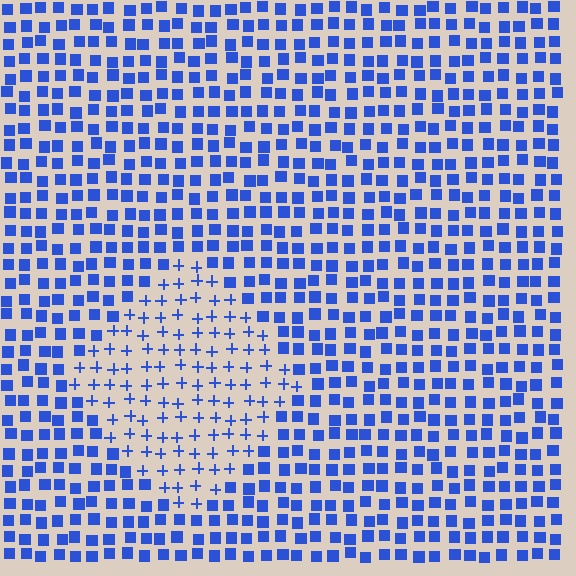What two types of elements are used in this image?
The image uses plus signs inside the diamond region and squares outside it.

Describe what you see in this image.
The image is filled with small blue elements arranged in a uniform grid. A diamond-shaped region contains plus signs, while the surrounding area contains squares. The boundary is defined purely by the change in element shape.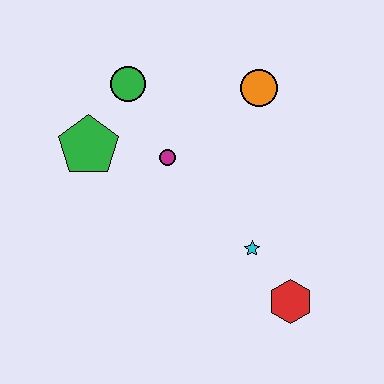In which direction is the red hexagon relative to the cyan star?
The red hexagon is below the cyan star.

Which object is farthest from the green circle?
The red hexagon is farthest from the green circle.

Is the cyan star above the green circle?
No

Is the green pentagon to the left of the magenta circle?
Yes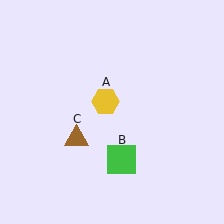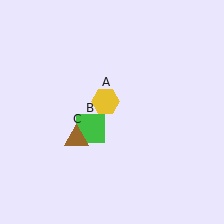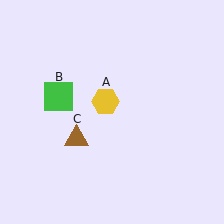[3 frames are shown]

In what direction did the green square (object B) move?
The green square (object B) moved up and to the left.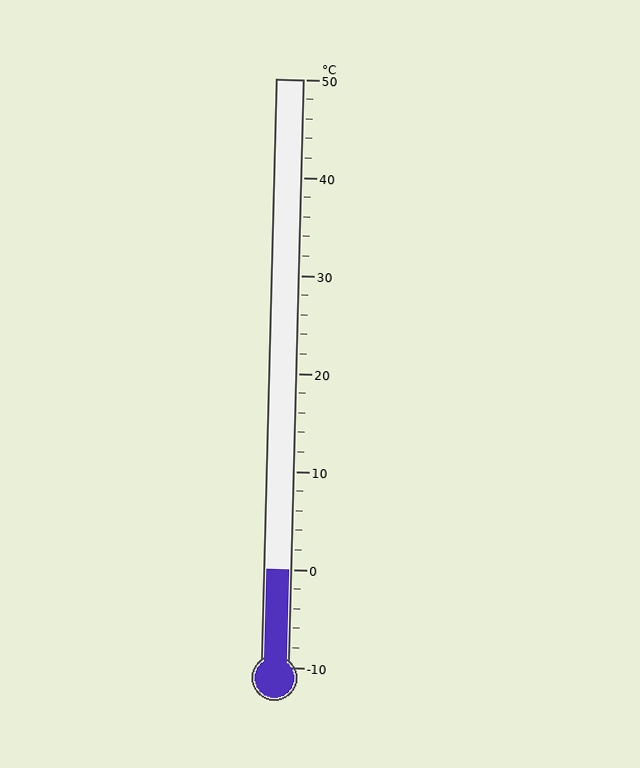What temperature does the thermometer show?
The thermometer shows approximately 0°C.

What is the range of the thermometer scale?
The thermometer scale ranges from -10°C to 50°C.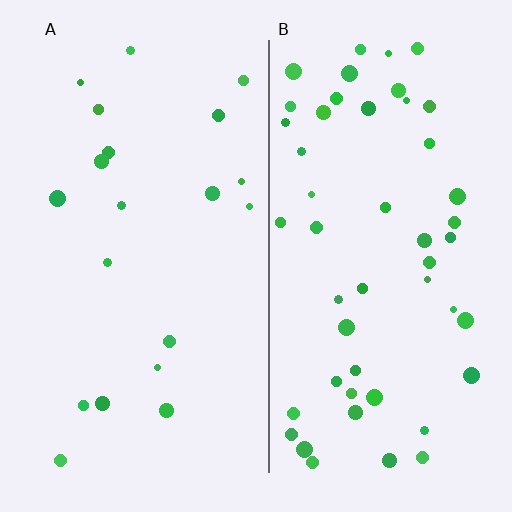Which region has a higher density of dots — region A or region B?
B (the right).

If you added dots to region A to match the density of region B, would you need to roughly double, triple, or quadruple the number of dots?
Approximately triple.